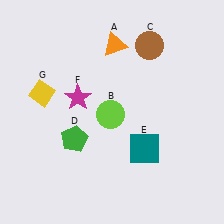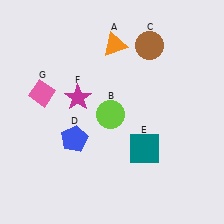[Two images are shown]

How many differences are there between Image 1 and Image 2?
There are 2 differences between the two images.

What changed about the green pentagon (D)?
In Image 1, D is green. In Image 2, it changed to blue.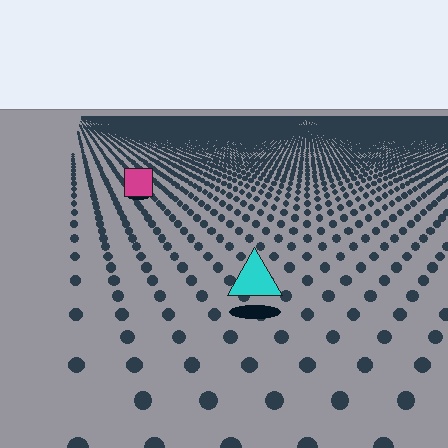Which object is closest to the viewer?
The cyan triangle is closest. The texture marks near it are larger and more spread out.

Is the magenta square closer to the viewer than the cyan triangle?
No. The cyan triangle is closer — you can tell from the texture gradient: the ground texture is coarser near it.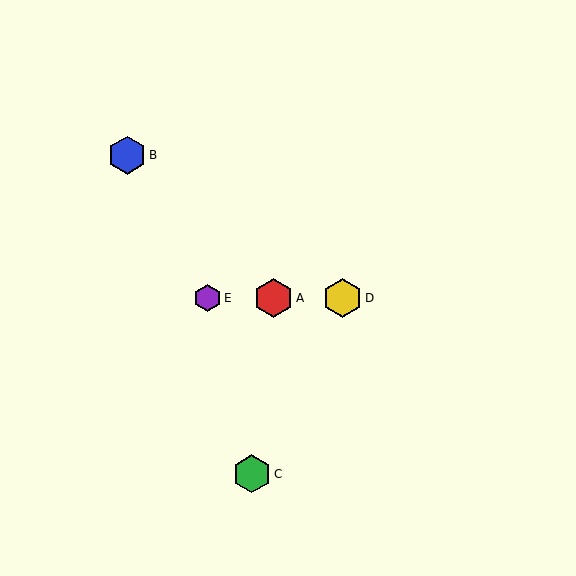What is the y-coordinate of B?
Object B is at y≈155.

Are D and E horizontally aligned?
Yes, both are at y≈298.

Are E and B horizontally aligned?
No, E is at y≈298 and B is at y≈155.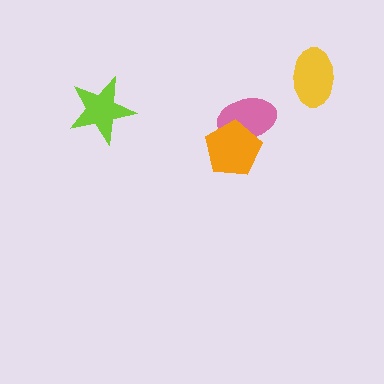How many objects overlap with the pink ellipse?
1 object overlaps with the pink ellipse.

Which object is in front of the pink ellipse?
The orange pentagon is in front of the pink ellipse.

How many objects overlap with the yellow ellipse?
0 objects overlap with the yellow ellipse.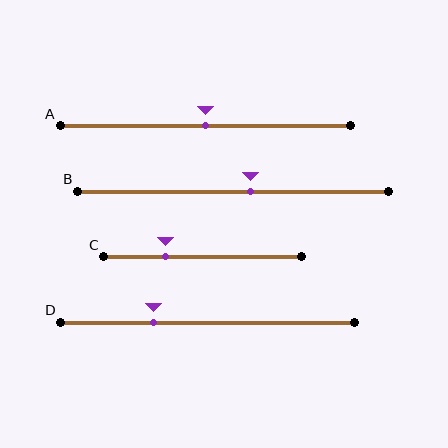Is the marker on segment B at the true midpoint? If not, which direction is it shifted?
No, the marker on segment B is shifted to the right by about 6% of the segment length.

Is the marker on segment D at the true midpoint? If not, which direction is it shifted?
No, the marker on segment D is shifted to the left by about 18% of the segment length.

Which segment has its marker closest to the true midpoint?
Segment A has its marker closest to the true midpoint.